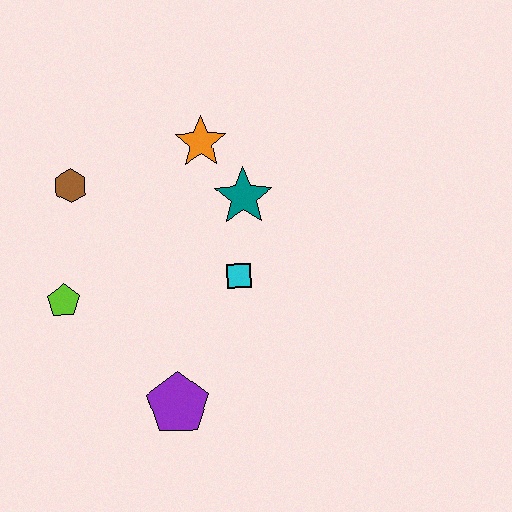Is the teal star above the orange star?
No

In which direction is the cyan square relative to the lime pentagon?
The cyan square is to the right of the lime pentagon.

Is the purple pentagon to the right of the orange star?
No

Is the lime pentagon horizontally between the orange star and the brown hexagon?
No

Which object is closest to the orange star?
The teal star is closest to the orange star.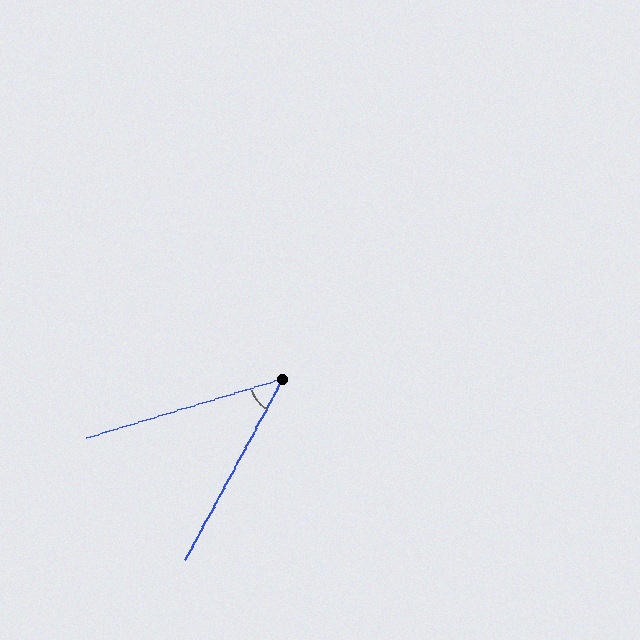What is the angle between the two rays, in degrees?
Approximately 45 degrees.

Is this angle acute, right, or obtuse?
It is acute.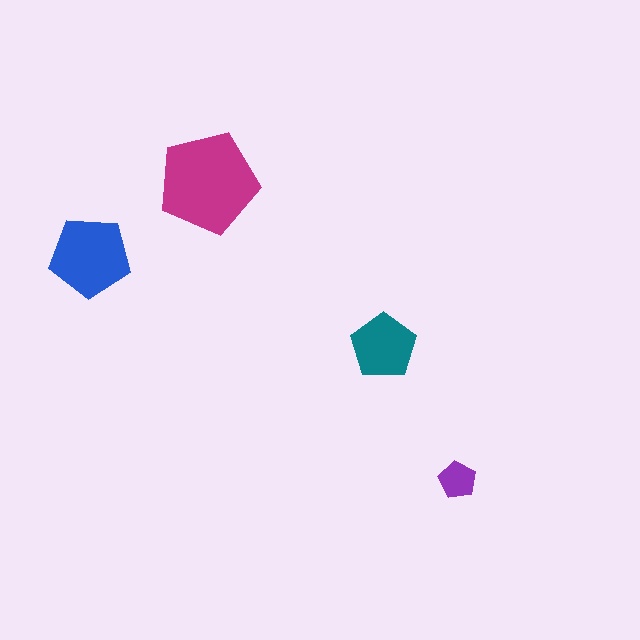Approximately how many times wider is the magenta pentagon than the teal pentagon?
About 1.5 times wider.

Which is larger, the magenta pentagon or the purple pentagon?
The magenta one.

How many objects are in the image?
There are 4 objects in the image.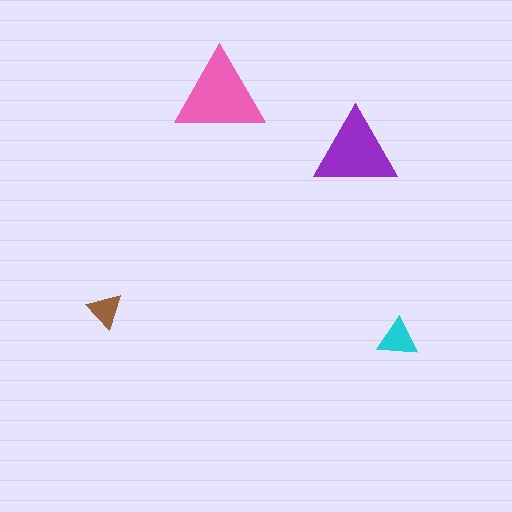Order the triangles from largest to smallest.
the pink one, the purple one, the cyan one, the brown one.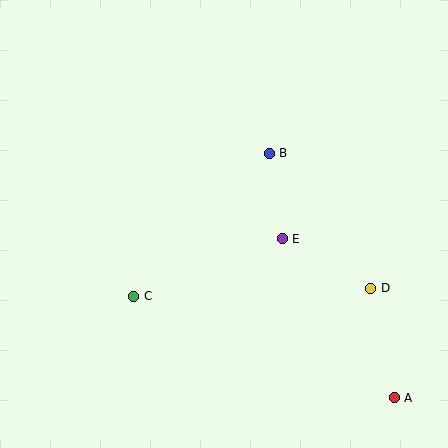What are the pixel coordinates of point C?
Point C is at (133, 296).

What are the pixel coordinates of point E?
Point E is at (282, 239).